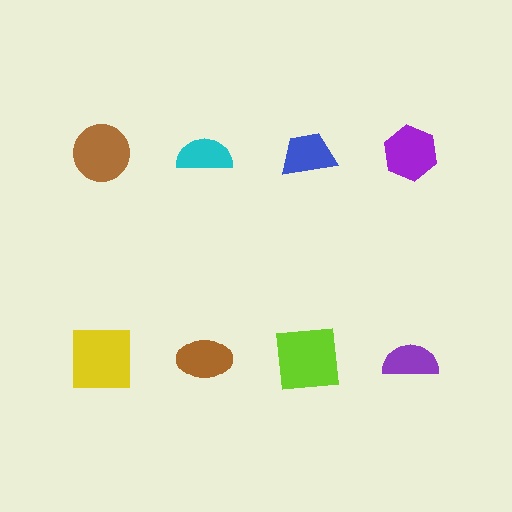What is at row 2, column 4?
A purple semicircle.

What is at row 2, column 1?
A yellow square.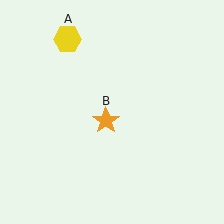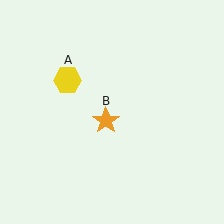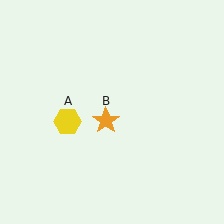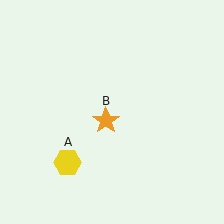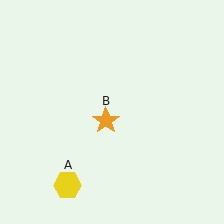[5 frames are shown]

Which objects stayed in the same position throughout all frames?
Orange star (object B) remained stationary.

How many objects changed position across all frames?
1 object changed position: yellow hexagon (object A).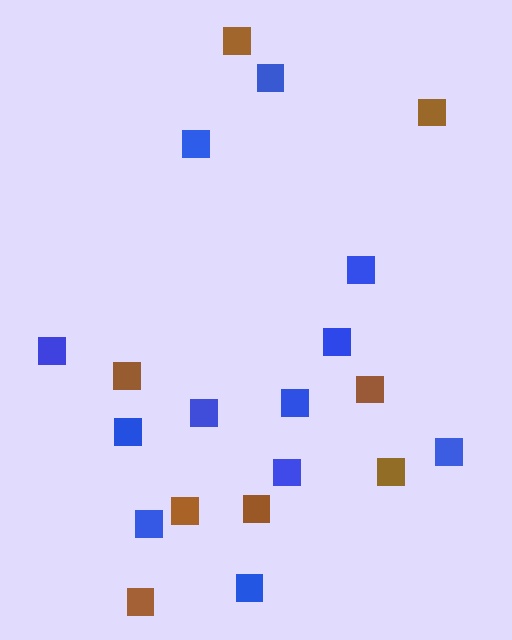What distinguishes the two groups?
There are 2 groups: one group of blue squares (12) and one group of brown squares (8).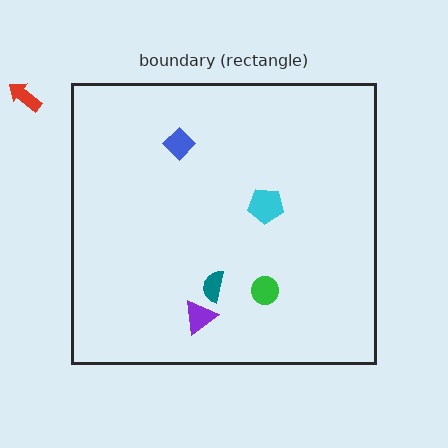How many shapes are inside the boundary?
5 inside, 1 outside.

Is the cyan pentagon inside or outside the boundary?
Inside.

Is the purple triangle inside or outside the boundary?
Inside.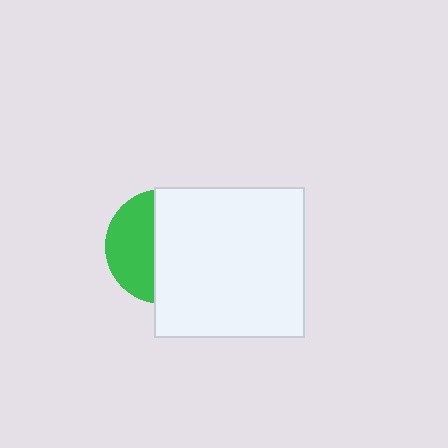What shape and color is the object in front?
The object in front is a white square.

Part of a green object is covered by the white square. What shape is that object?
It is a circle.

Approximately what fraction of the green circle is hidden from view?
Roughly 60% of the green circle is hidden behind the white square.